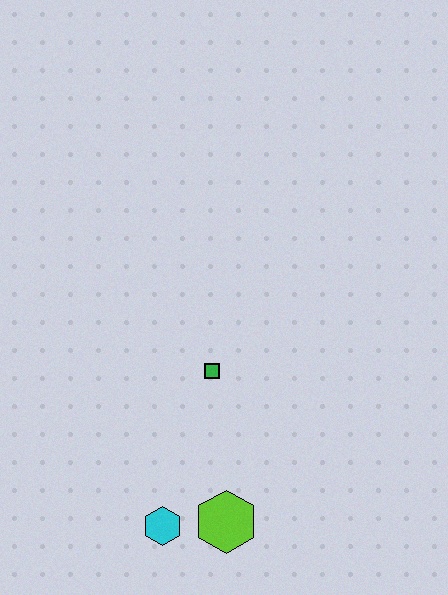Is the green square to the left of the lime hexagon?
Yes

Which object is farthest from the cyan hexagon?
The green square is farthest from the cyan hexagon.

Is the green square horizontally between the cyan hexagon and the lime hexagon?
Yes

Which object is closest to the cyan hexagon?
The lime hexagon is closest to the cyan hexagon.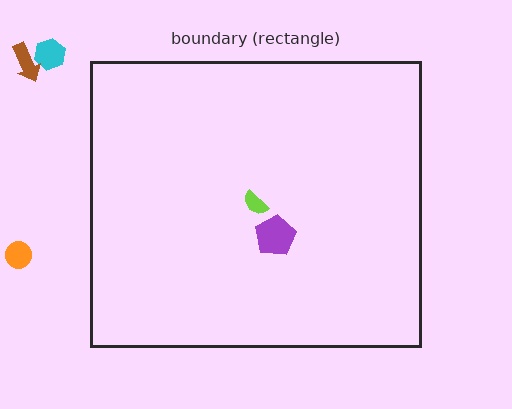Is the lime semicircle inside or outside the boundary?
Inside.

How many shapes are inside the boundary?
2 inside, 3 outside.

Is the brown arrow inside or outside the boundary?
Outside.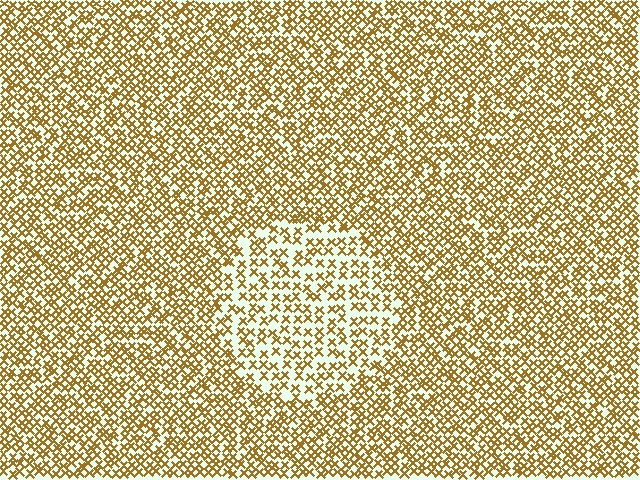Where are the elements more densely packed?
The elements are more densely packed outside the circle boundary.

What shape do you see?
I see a circle.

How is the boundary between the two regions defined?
The boundary is defined by a change in element density (approximately 1.7x ratio). All elements are the same color, size, and shape.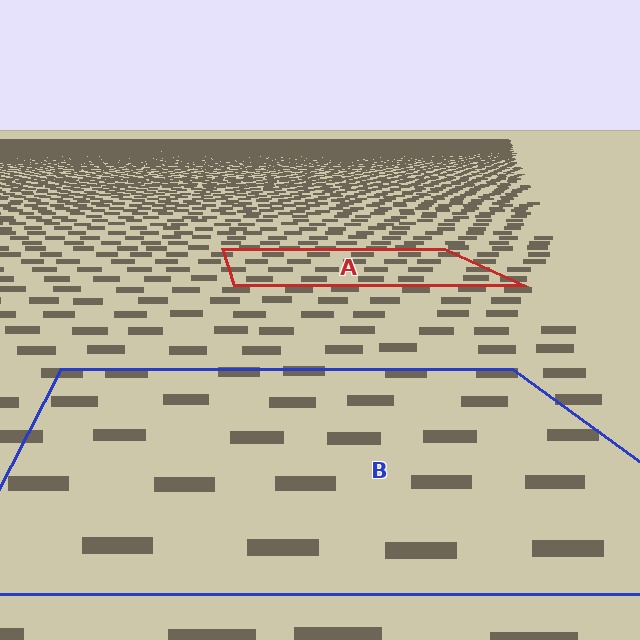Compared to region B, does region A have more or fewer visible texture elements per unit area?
Region A has more texture elements per unit area — they are packed more densely because it is farther away.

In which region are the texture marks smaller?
The texture marks are smaller in region A, because it is farther away.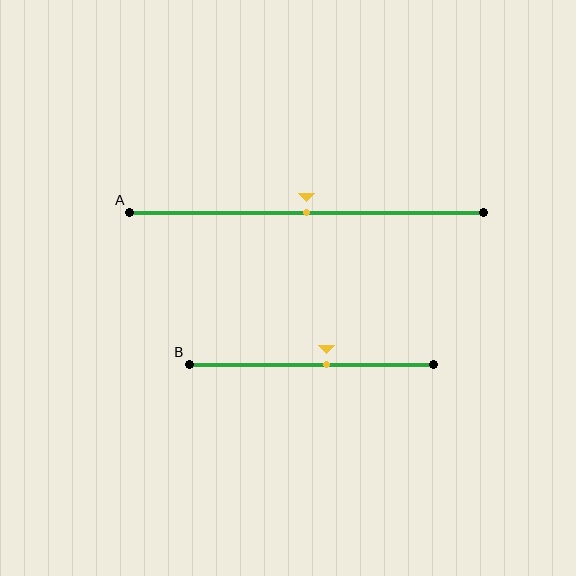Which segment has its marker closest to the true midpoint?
Segment A has its marker closest to the true midpoint.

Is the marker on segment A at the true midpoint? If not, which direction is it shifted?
Yes, the marker on segment A is at the true midpoint.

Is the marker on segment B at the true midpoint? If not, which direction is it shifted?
No, the marker on segment B is shifted to the right by about 7% of the segment length.